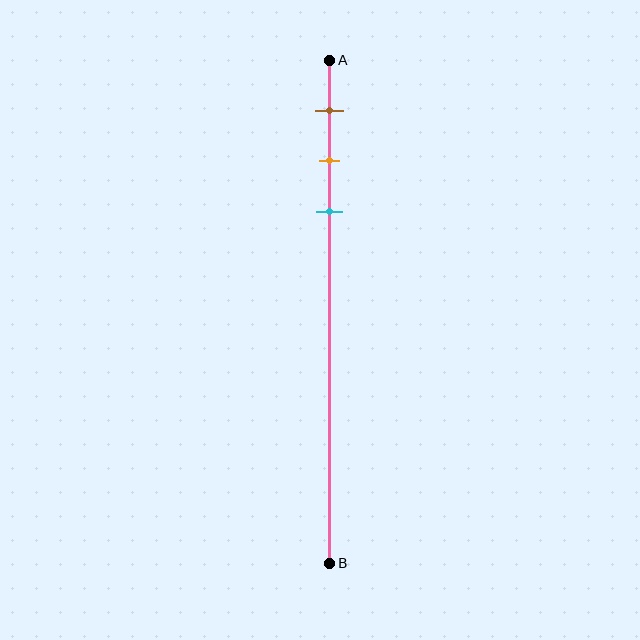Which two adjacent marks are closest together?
The orange and cyan marks are the closest adjacent pair.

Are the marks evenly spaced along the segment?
Yes, the marks are approximately evenly spaced.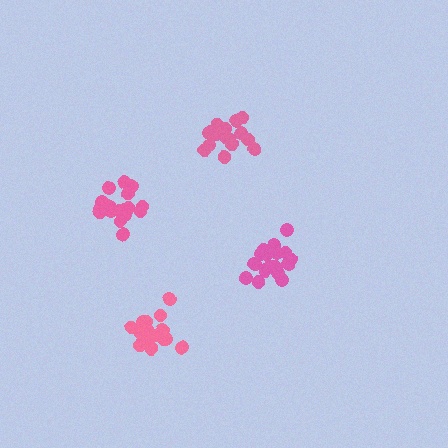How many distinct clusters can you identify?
There are 4 distinct clusters.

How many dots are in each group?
Group 1: 17 dots, Group 2: 20 dots, Group 3: 17 dots, Group 4: 19 dots (73 total).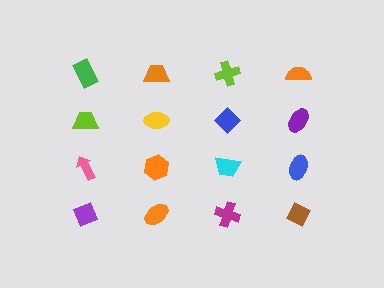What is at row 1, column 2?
An orange trapezoid.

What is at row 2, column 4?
A purple ellipse.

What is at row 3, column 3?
A cyan trapezoid.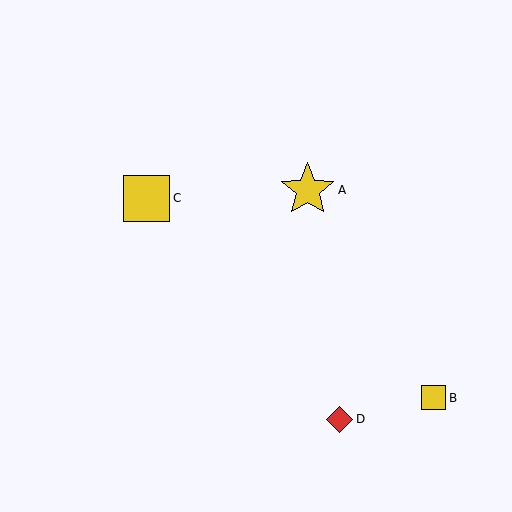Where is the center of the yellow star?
The center of the yellow star is at (308, 190).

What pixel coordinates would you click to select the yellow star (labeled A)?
Click at (308, 190) to select the yellow star A.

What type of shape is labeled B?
Shape B is a yellow square.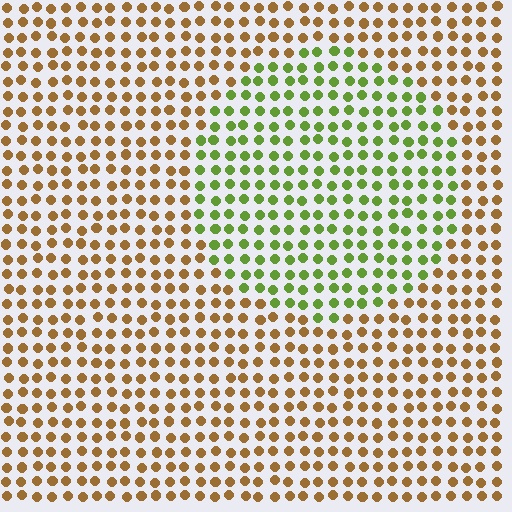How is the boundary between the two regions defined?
The boundary is defined purely by a slight shift in hue (about 60 degrees). Spacing, size, and orientation are identical on both sides.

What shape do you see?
I see a circle.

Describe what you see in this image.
The image is filled with small brown elements in a uniform arrangement. A circle-shaped region is visible where the elements are tinted to a slightly different hue, forming a subtle color boundary.